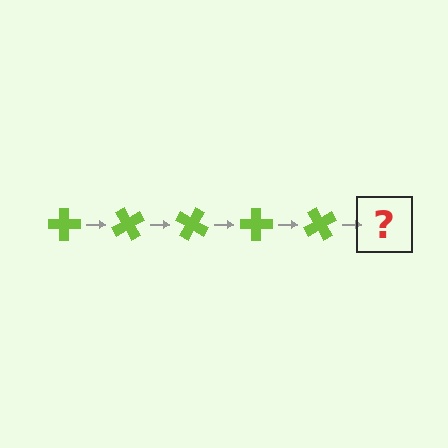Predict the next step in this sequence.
The next step is a lime cross rotated 300 degrees.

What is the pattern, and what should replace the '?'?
The pattern is that the cross rotates 60 degrees each step. The '?' should be a lime cross rotated 300 degrees.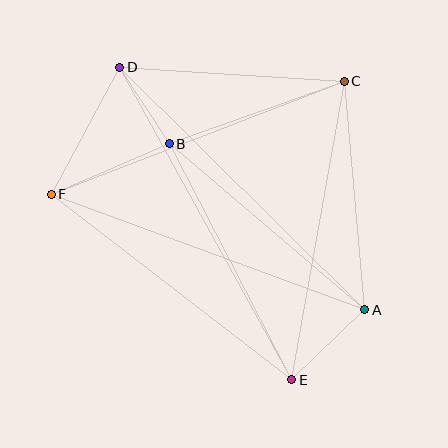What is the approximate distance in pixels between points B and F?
The distance between B and F is approximately 128 pixels.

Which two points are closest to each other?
Points B and D are closest to each other.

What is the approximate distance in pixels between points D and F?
The distance between D and F is approximately 144 pixels.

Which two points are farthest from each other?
Points D and E are farthest from each other.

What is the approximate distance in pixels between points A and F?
The distance between A and F is approximately 334 pixels.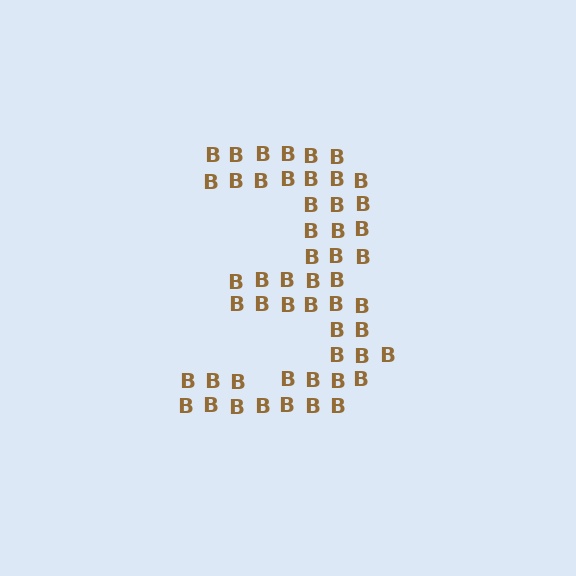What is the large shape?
The large shape is the digit 3.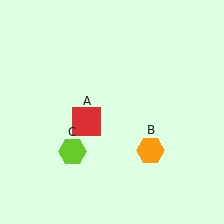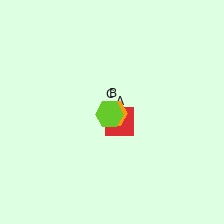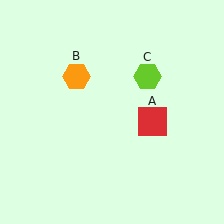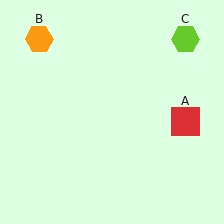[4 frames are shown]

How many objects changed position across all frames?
3 objects changed position: red square (object A), orange hexagon (object B), lime hexagon (object C).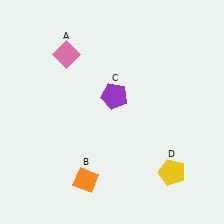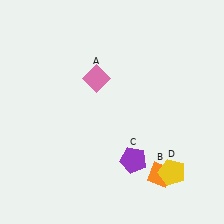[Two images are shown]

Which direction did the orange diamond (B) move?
The orange diamond (B) moved right.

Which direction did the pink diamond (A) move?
The pink diamond (A) moved right.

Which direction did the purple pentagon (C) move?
The purple pentagon (C) moved down.